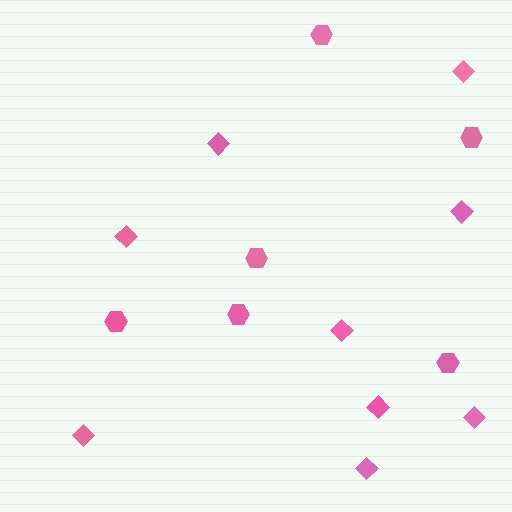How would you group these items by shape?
There are 2 groups: one group of diamonds (9) and one group of hexagons (6).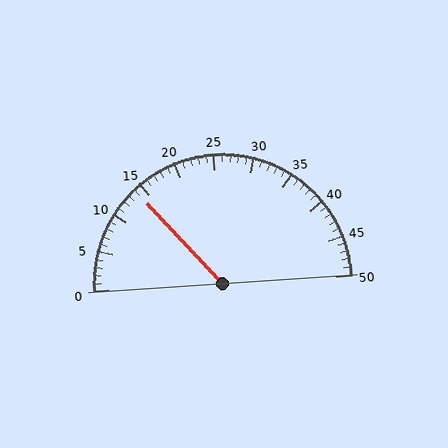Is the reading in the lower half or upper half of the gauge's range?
The reading is in the lower half of the range (0 to 50).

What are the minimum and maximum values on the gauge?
The gauge ranges from 0 to 50.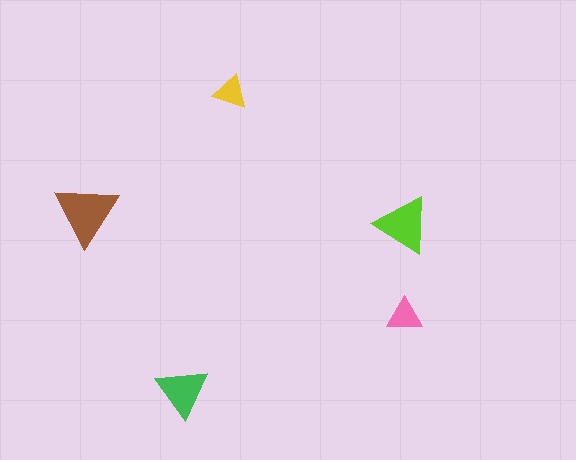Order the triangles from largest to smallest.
the brown one, the lime one, the green one, the pink one, the yellow one.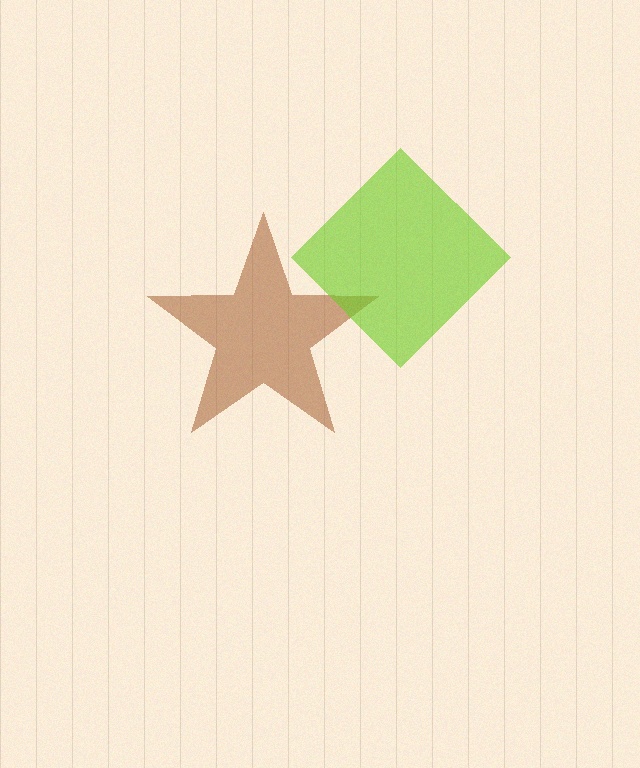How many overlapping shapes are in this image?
There are 2 overlapping shapes in the image.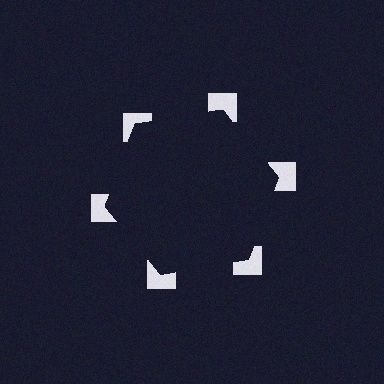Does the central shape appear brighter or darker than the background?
It typically appears slightly darker than the background, even though no actual brightness change is drawn.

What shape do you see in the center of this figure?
An illusory hexagon — its edges are inferred from the aligned wedge cuts in the notched squares, not physically drawn.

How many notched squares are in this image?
There are 6 — one at each vertex of the illusory hexagon.